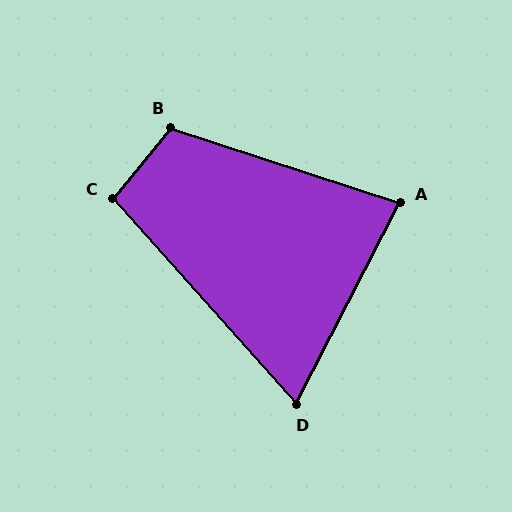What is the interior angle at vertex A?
Approximately 81 degrees (acute).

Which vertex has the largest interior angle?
B, at approximately 111 degrees.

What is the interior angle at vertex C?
Approximately 99 degrees (obtuse).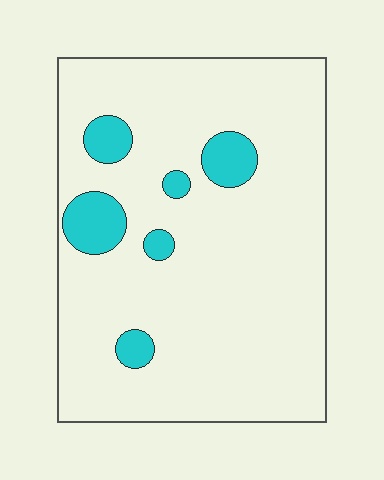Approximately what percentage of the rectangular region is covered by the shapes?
Approximately 10%.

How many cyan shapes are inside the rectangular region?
6.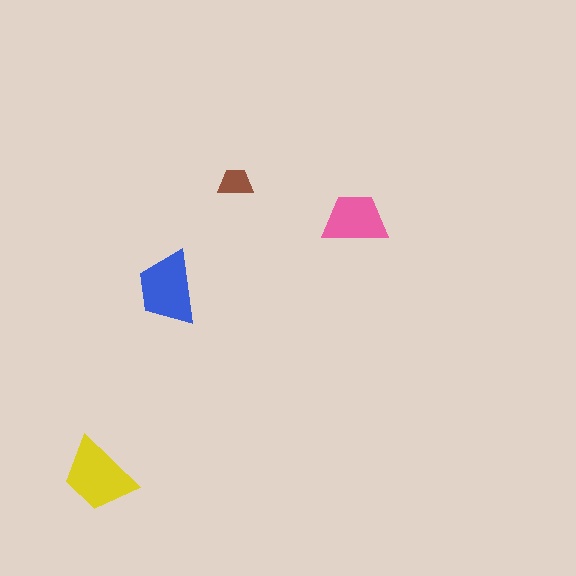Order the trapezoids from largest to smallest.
the yellow one, the blue one, the pink one, the brown one.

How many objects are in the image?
There are 4 objects in the image.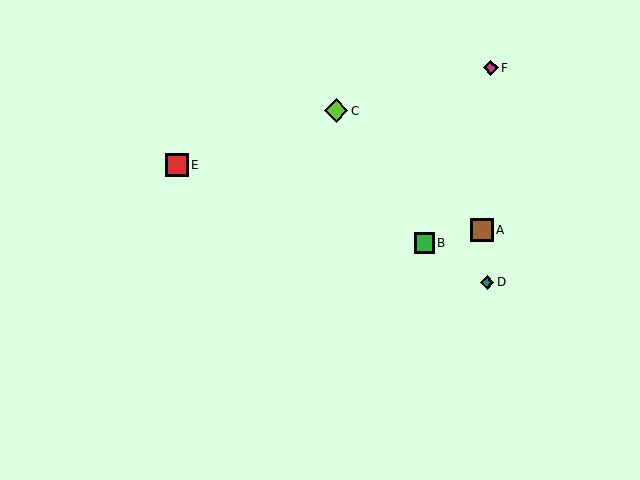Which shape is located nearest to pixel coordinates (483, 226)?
The brown square (labeled A) at (482, 230) is nearest to that location.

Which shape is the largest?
The lime diamond (labeled C) is the largest.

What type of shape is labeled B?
Shape B is a green square.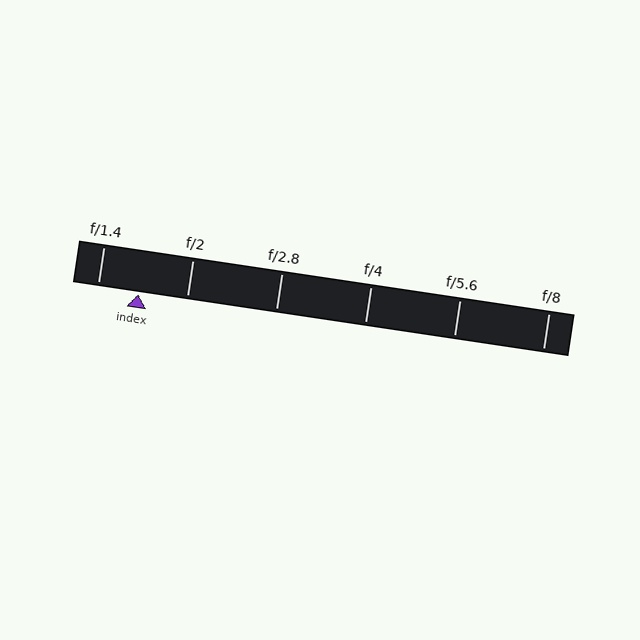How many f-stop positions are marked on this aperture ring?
There are 6 f-stop positions marked.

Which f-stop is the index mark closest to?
The index mark is closest to f/1.4.